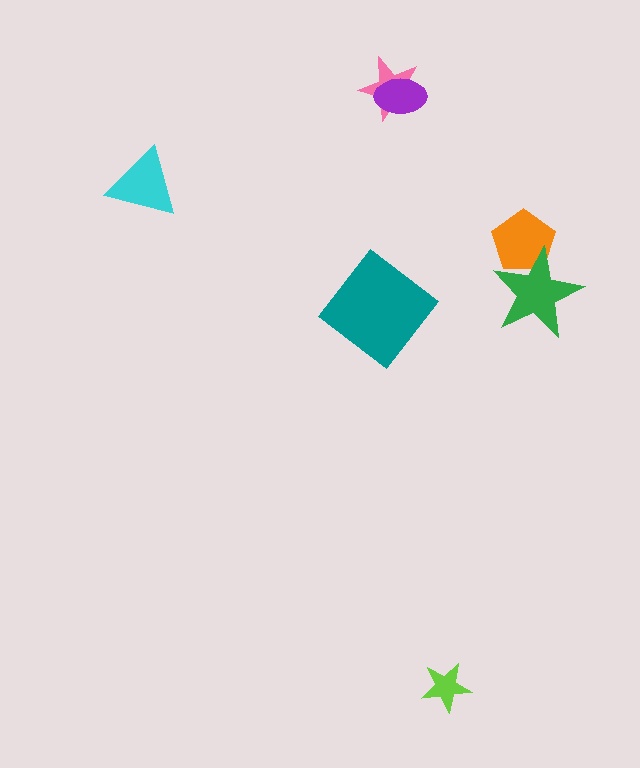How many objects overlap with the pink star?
1 object overlaps with the pink star.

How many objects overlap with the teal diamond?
0 objects overlap with the teal diamond.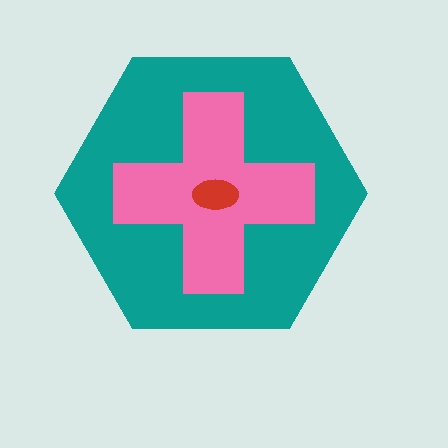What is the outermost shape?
The teal hexagon.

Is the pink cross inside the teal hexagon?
Yes.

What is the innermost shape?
The red ellipse.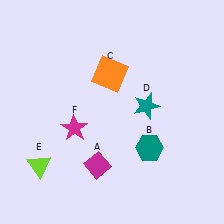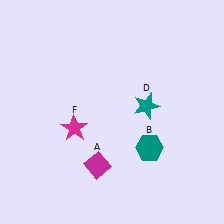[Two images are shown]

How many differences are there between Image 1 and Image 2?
There are 2 differences between the two images.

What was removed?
The orange square (C), the lime triangle (E) were removed in Image 2.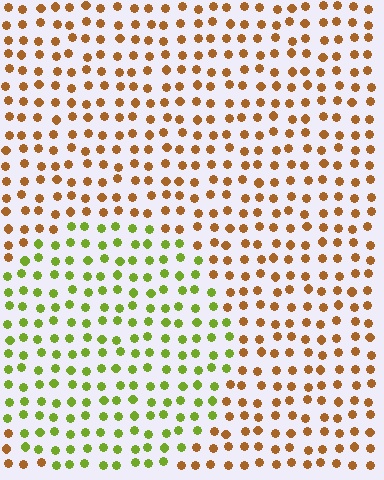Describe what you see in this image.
The image is filled with small brown elements in a uniform arrangement. A circle-shaped region is visible where the elements are tinted to a slightly different hue, forming a subtle color boundary.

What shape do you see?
I see a circle.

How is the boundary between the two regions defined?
The boundary is defined purely by a slight shift in hue (about 58 degrees). Spacing, size, and orientation are identical on both sides.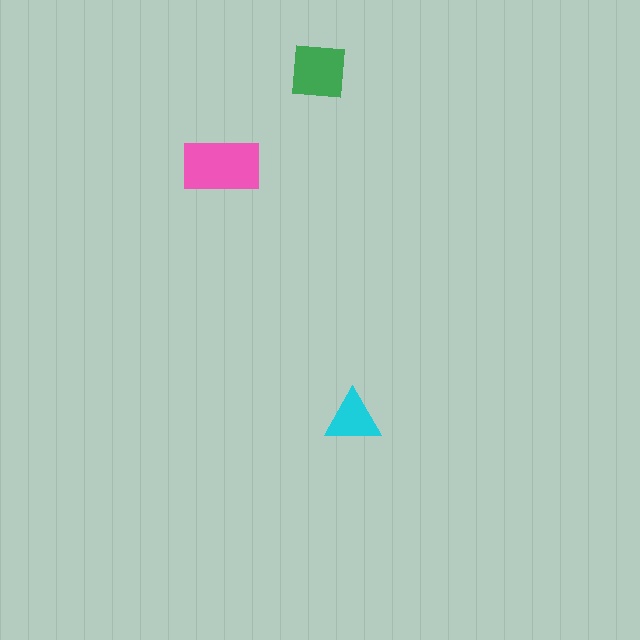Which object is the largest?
The pink rectangle.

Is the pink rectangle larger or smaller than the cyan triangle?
Larger.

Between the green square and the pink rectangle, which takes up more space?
The pink rectangle.